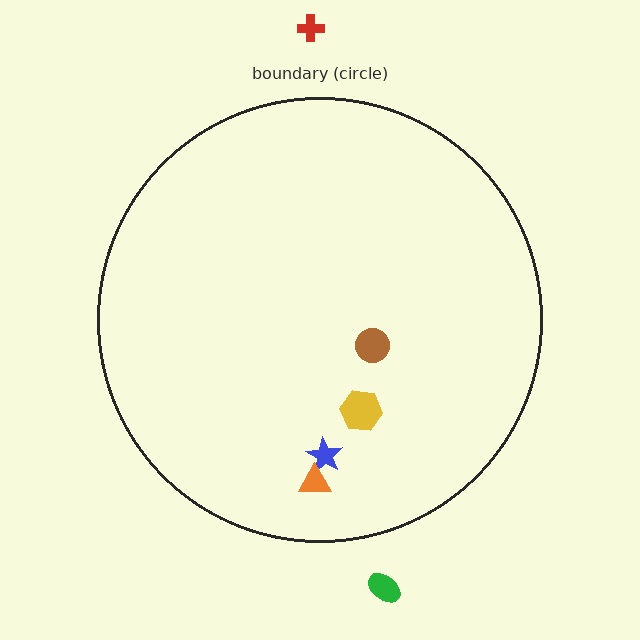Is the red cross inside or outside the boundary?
Outside.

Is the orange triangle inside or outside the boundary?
Inside.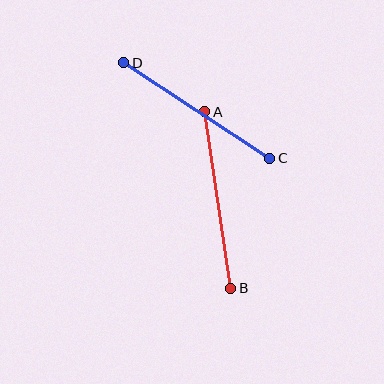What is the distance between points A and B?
The distance is approximately 178 pixels.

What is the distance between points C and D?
The distance is approximately 175 pixels.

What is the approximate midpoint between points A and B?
The midpoint is at approximately (218, 200) pixels.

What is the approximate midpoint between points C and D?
The midpoint is at approximately (197, 110) pixels.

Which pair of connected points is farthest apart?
Points A and B are farthest apart.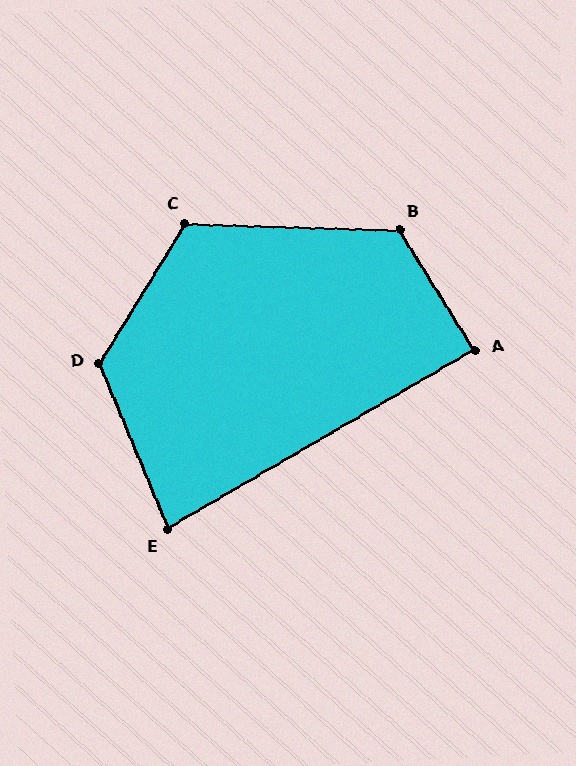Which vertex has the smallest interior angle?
E, at approximately 82 degrees.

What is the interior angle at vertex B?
Approximately 124 degrees (obtuse).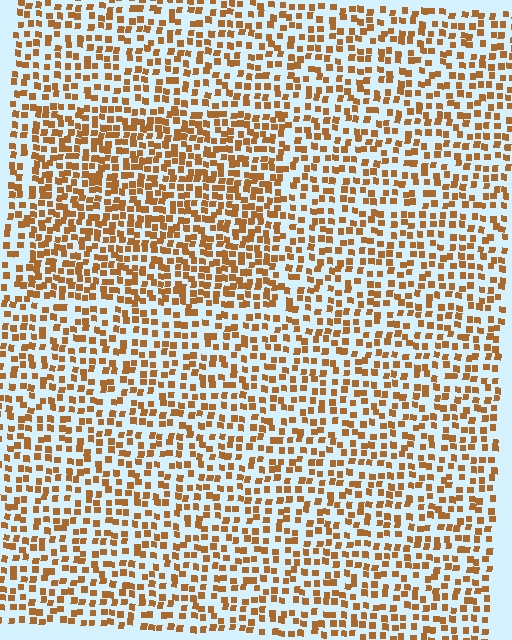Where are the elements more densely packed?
The elements are more densely packed inside the rectangle boundary.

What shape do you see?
I see a rectangle.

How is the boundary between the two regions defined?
The boundary is defined by a change in element density (approximately 1.5x ratio). All elements are the same color, size, and shape.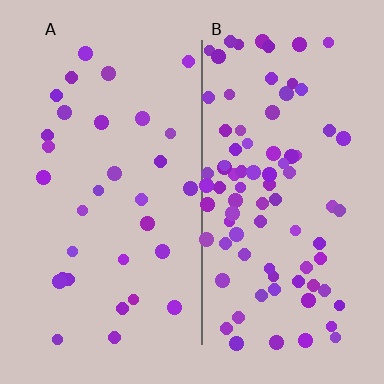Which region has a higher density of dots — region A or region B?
B (the right).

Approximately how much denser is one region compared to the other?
Approximately 2.7× — region B over region A.